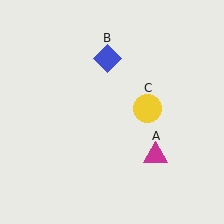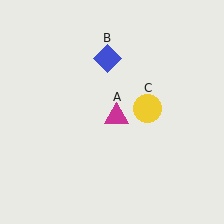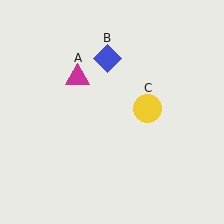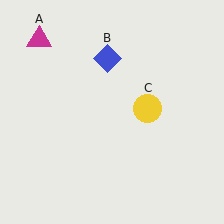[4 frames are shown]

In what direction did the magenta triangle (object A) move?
The magenta triangle (object A) moved up and to the left.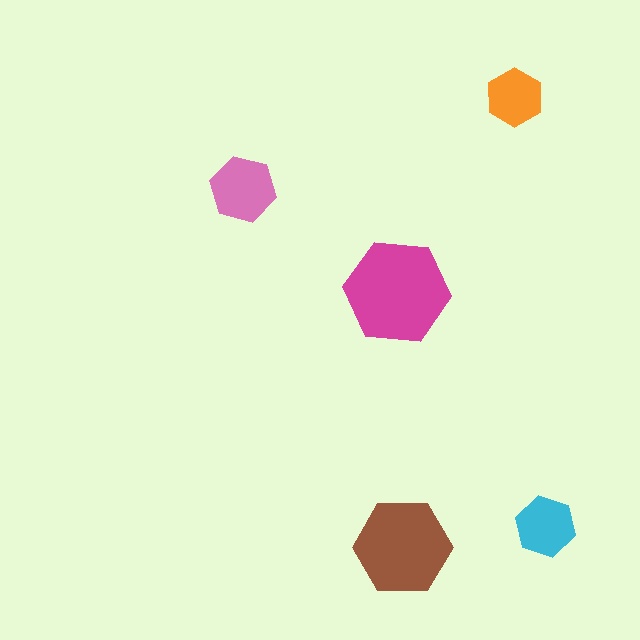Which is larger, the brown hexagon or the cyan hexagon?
The brown one.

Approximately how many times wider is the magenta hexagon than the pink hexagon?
About 1.5 times wider.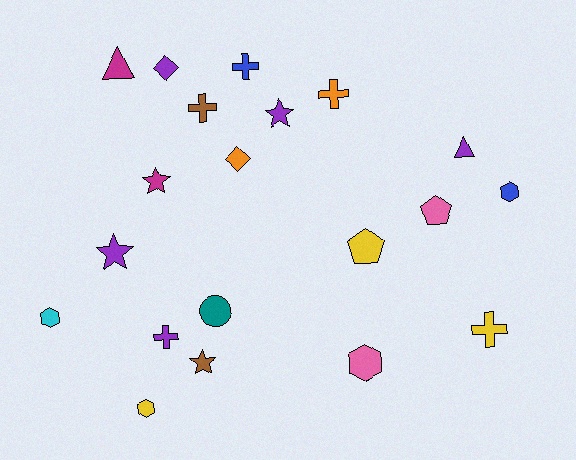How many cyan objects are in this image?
There is 1 cyan object.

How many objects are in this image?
There are 20 objects.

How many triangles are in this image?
There are 2 triangles.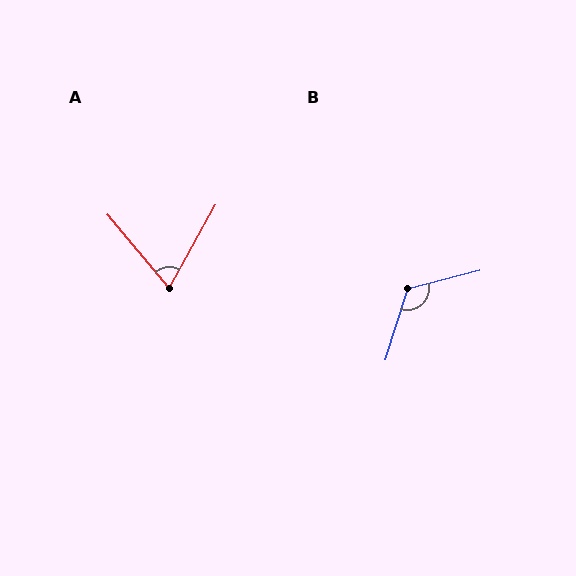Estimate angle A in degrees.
Approximately 69 degrees.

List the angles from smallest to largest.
A (69°), B (122°).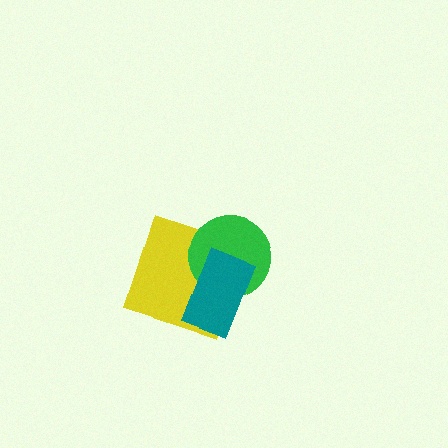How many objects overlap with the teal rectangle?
2 objects overlap with the teal rectangle.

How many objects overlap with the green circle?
2 objects overlap with the green circle.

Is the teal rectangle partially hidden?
No, no other shape covers it.